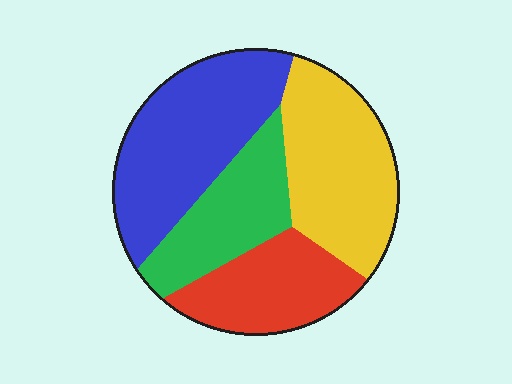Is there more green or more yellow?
Yellow.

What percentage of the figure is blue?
Blue takes up about one third (1/3) of the figure.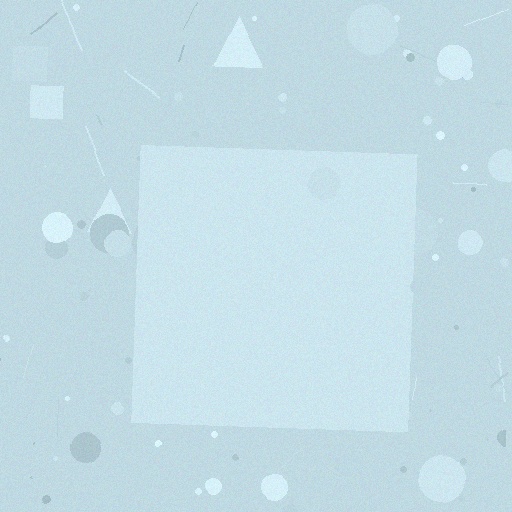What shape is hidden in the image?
A square is hidden in the image.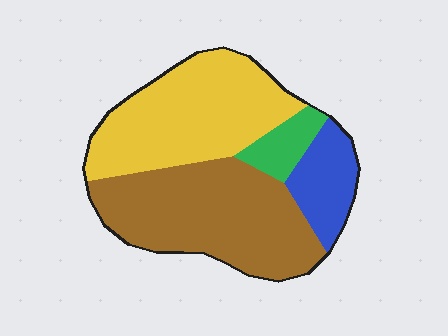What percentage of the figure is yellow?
Yellow takes up between a quarter and a half of the figure.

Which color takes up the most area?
Brown, at roughly 40%.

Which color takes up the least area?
Green, at roughly 5%.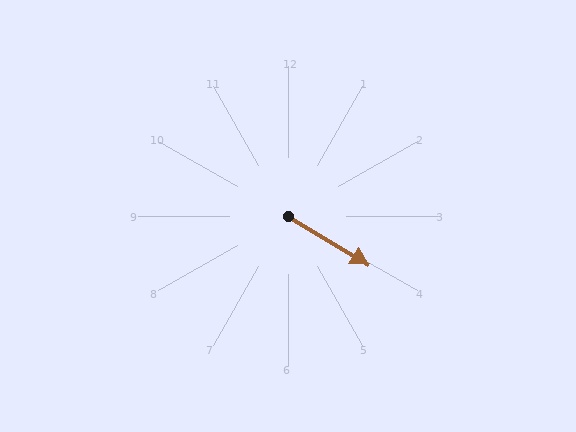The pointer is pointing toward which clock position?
Roughly 4 o'clock.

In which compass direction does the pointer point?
Southeast.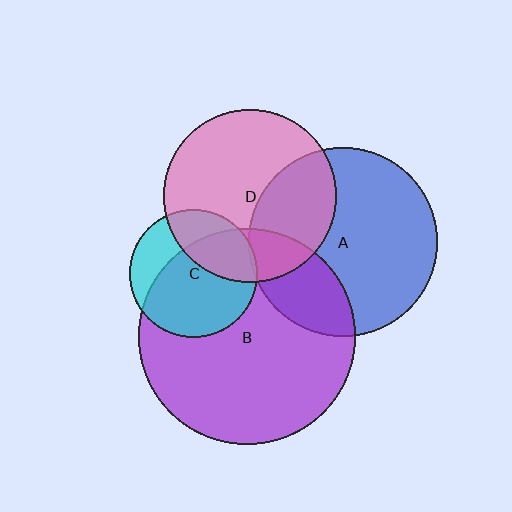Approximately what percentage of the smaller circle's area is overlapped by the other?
Approximately 25%.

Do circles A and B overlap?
Yes.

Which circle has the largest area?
Circle B (purple).